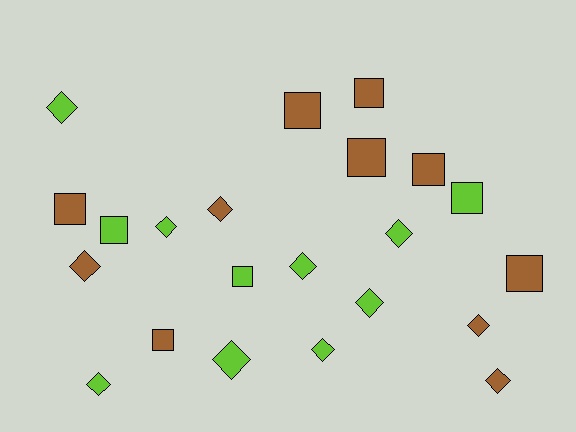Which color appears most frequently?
Lime, with 11 objects.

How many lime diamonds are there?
There are 8 lime diamonds.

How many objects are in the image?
There are 22 objects.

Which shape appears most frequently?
Diamond, with 12 objects.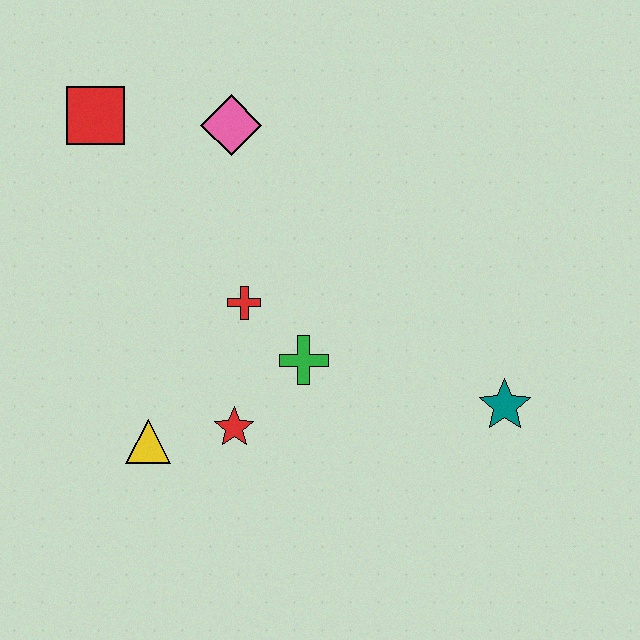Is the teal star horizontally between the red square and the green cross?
No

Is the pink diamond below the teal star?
No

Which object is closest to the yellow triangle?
The red star is closest to the yellow triangle.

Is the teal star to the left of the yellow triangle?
No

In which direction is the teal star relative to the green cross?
The teal star is to the right of the green cross.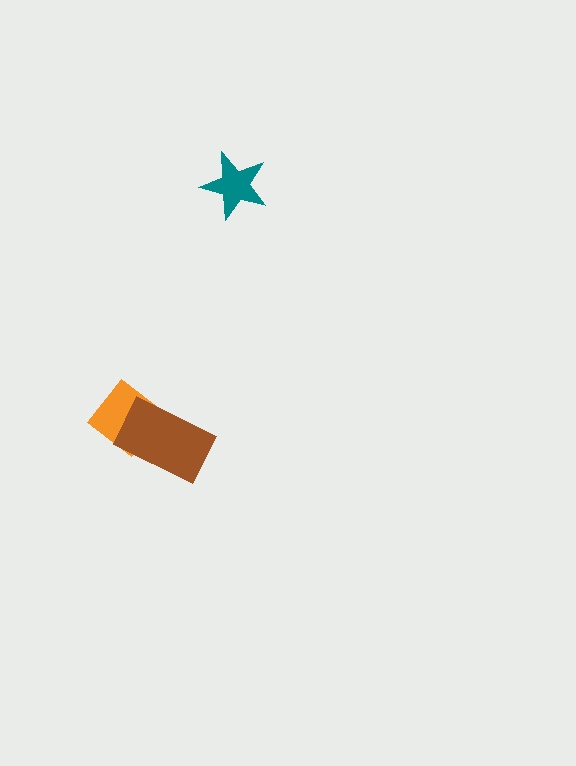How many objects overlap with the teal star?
0 objects overlap with the teal star.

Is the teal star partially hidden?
No, no other shape covers it.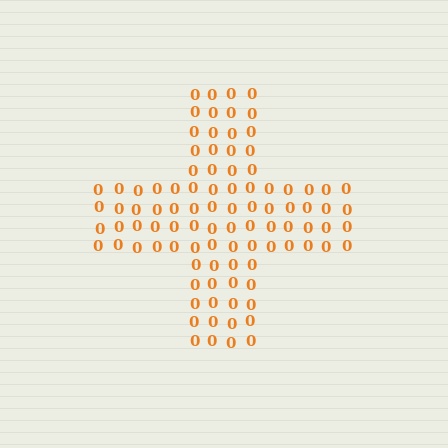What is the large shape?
The large shape is a cross.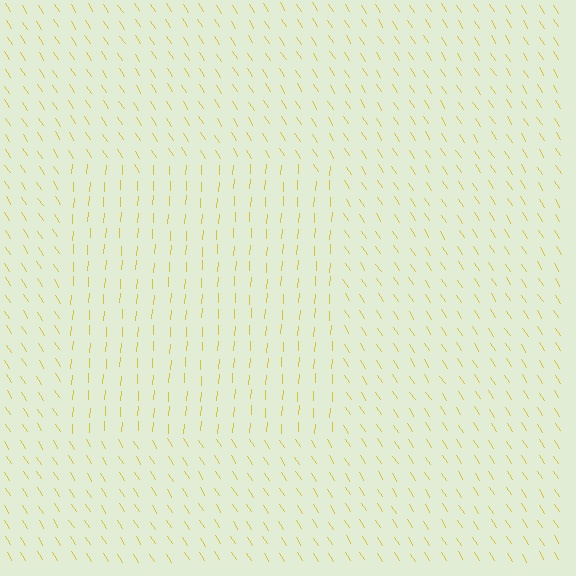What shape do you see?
I see a rectangle.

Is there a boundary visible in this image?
Yes, there is a texture boundary formed by a change in line orientation.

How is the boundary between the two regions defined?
The boundary is defined purely by a change in line orientation (approximately 36 degrees difference). All lines are the same color and thickness.